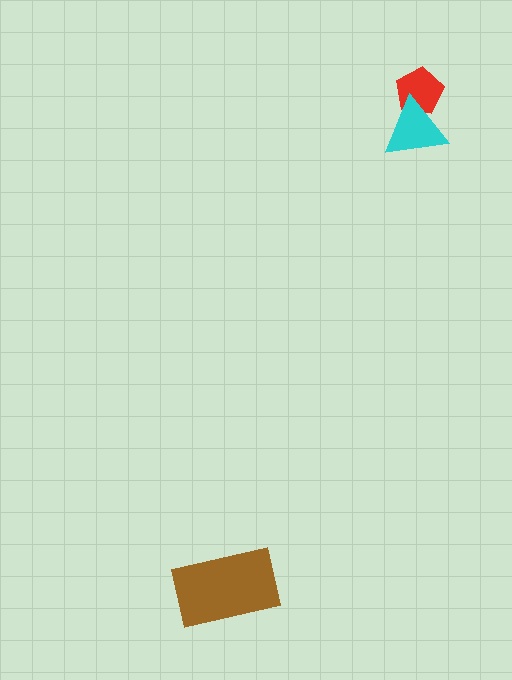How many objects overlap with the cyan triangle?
1 object overlaps with the cyan triangle.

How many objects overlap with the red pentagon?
1 object overlaps with the red pentagon.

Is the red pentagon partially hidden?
Yes, it is partially covered by another shape.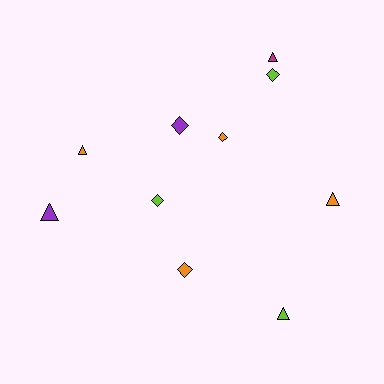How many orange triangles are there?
There are 2 orange triangles.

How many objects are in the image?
There are 10 objects.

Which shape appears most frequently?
Triangle, with 5 objects.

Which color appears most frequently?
Orange, with 4 objects.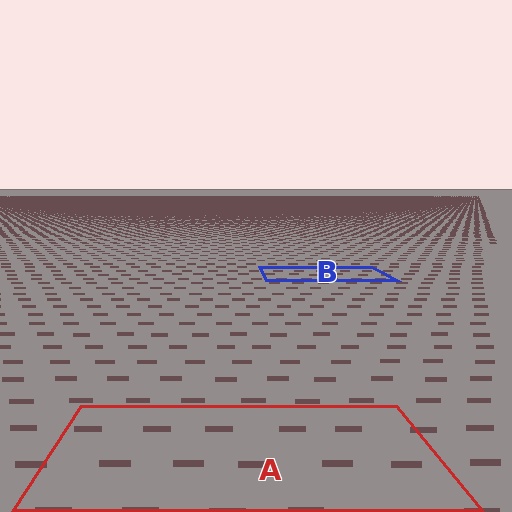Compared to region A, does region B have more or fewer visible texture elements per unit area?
Region B has more texture elements per unit area — they are packed more densely because it is farther away.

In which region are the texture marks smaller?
The texture marks are smaller in region B, because it is farther away.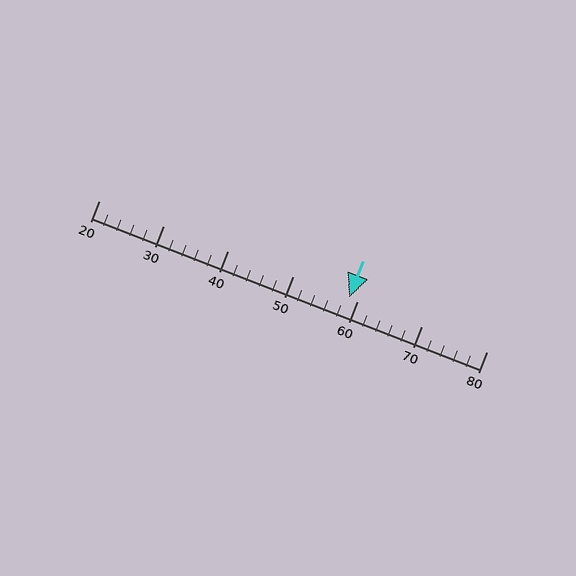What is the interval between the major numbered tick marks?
The major tick marks are spaced 10 units apart.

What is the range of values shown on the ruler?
The ruler shows values from 20 to 80.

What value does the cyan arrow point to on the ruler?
The cyan arrow points to approximately 59.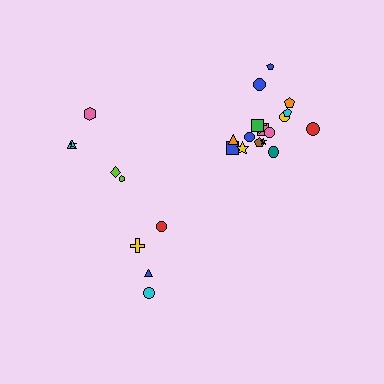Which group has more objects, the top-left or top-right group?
The top-right group.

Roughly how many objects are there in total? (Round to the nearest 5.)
Roughly 25 objects in total.